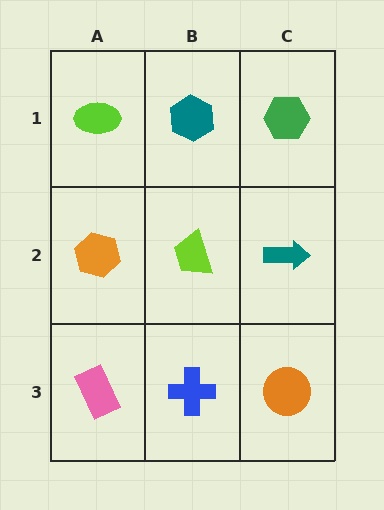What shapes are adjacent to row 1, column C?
A teal arrow (row 2, column C), a teal hexagon (row 1, column B).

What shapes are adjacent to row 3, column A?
An orange hexagon (row 2, column A), a blue cross (row 3, column B).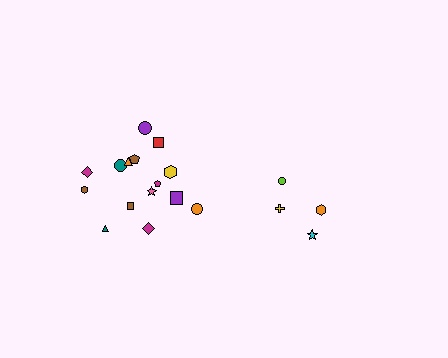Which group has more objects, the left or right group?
The left group.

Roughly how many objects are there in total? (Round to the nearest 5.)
Roughly 20 objects in total.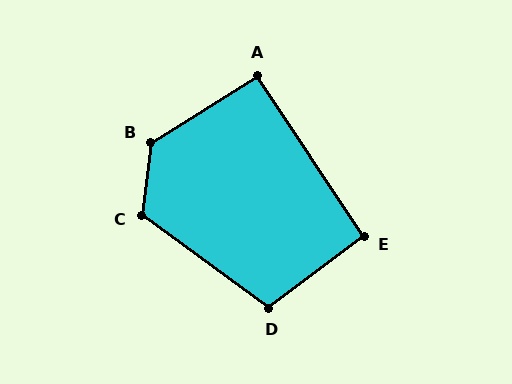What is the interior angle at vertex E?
Approximately 93 degrees (approximately right).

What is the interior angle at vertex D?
Approximately 107 degrees (obtuse).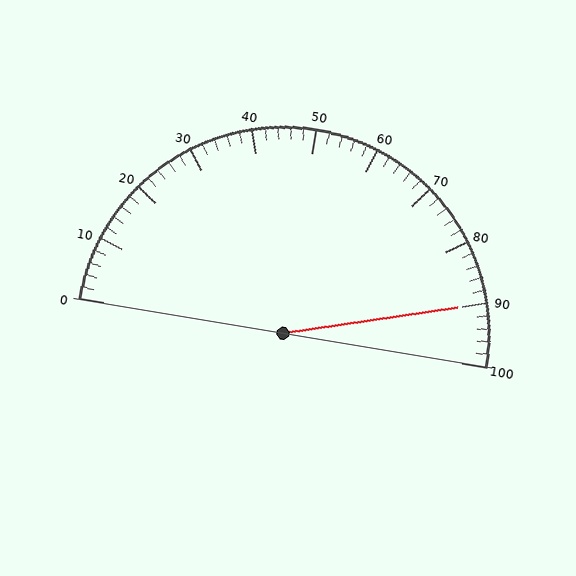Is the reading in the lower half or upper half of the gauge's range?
The reading is in the upper half of the range (0 to 100).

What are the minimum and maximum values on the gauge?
The gauge ranges from 0 to 100.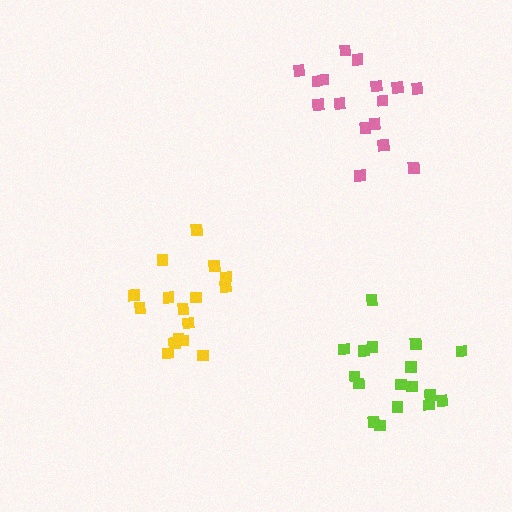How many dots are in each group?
Group 1: 17 dots, Group 2: 16 dots, Group 3: 16 dots (49 total).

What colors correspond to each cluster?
The clusters are colored: lime, pink, yellow.